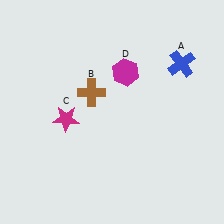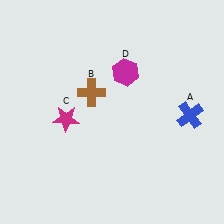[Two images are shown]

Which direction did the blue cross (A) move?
The blue cross (A) moved down.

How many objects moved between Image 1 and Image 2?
1 object moved between the two images.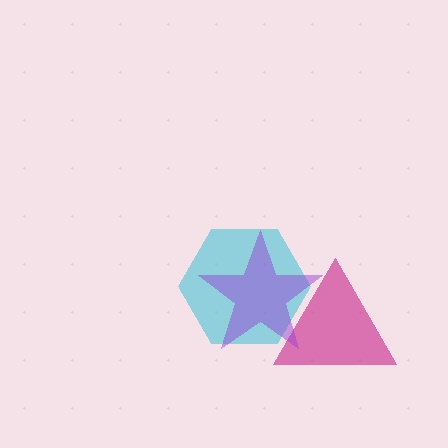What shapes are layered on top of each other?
The layered shapes are: a magenta triangle, a cyan hexagon, a purple star.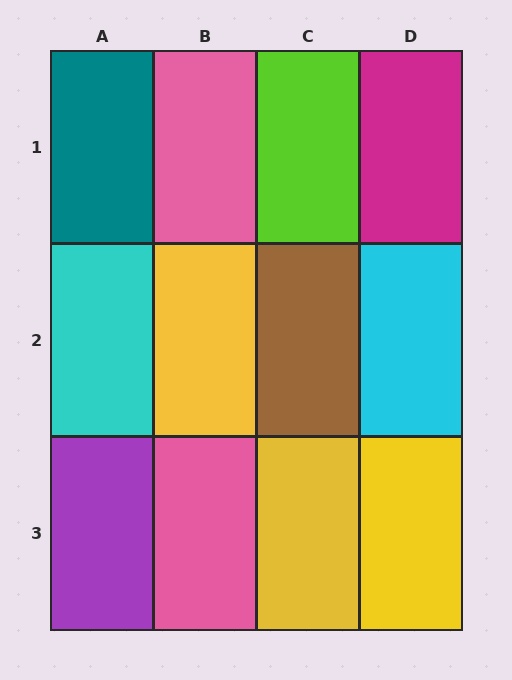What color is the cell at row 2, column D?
Cyan.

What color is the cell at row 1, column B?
Pink.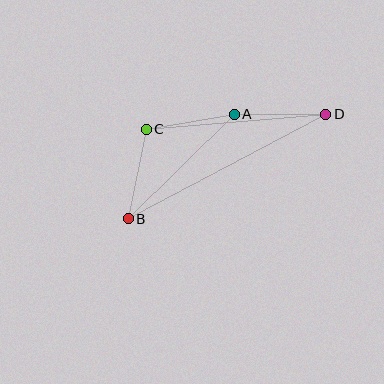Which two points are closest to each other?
Points A and C are closest to each other.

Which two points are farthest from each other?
Points B and D are farthest from each other.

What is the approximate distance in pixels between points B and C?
The distance between B and C is approximately 91 pixels.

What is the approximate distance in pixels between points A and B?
The distance between A and B is approximately 149 pixels.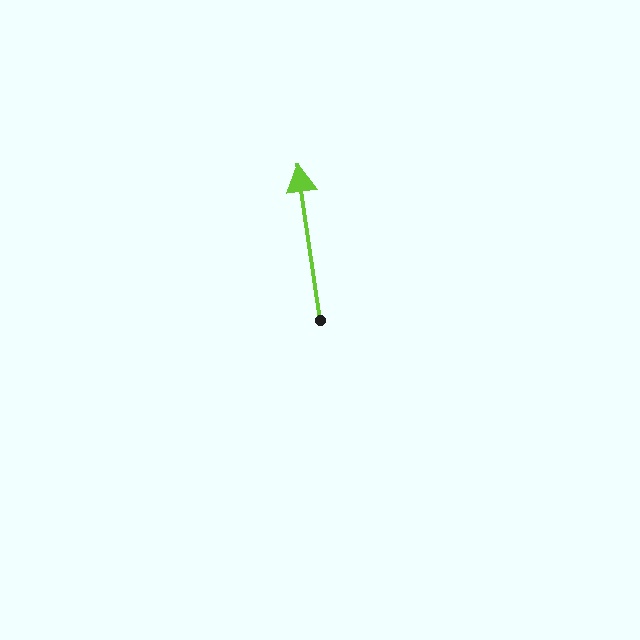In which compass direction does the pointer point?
North.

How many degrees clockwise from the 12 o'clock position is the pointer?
Approximately 352 degrees.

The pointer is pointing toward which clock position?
Roughly 12 o'clock.